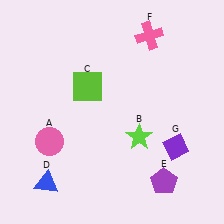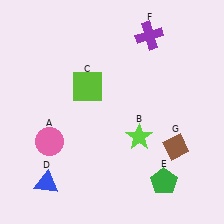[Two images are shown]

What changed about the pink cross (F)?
In Image 1, F is pink. In Image 2, it changed to purple.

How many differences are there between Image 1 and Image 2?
There are 3 differences between the two images.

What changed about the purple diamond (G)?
In Image 1, G is purple. In Image 2, it changed to brown.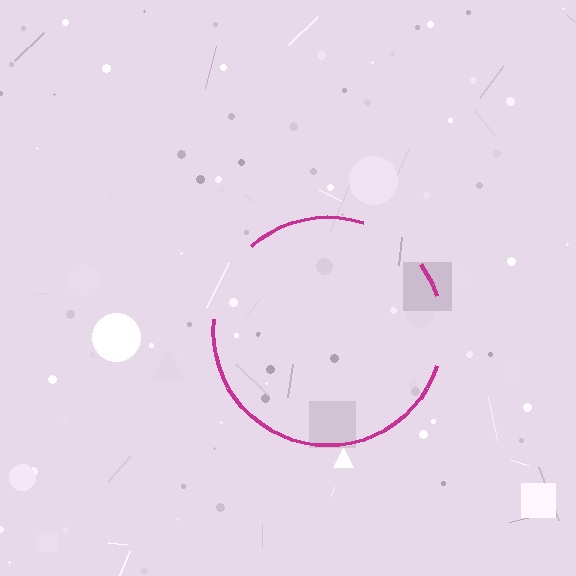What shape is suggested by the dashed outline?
The dashed outline suggests a circle.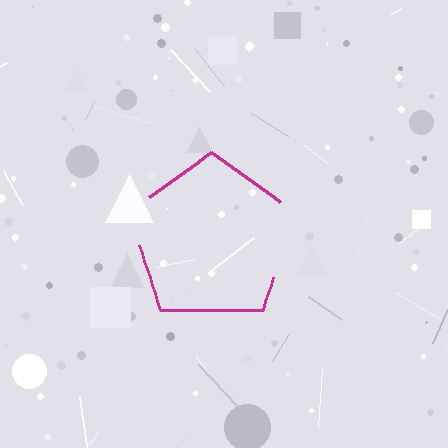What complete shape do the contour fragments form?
The contour fragments form a pentagon.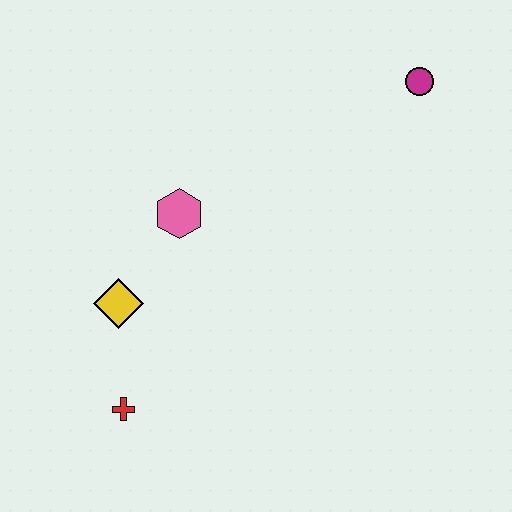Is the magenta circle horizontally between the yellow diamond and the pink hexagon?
No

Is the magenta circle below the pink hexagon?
No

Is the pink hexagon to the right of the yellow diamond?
Yes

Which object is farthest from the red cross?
The magenta circle is farthest from the red cross.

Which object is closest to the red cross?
The yellow diamond is closest to the red cross.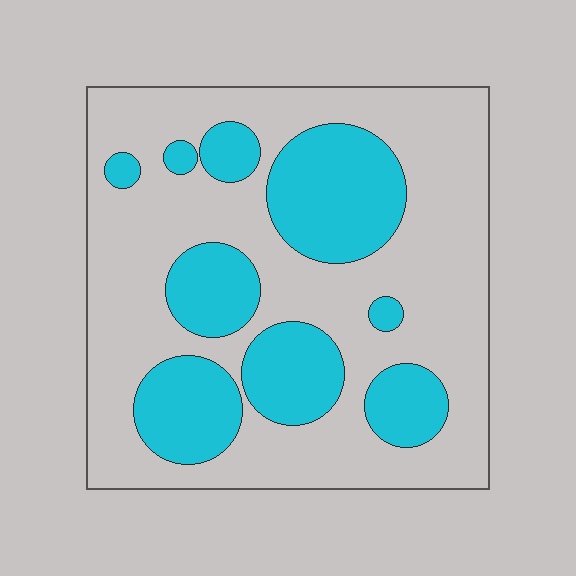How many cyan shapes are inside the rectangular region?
9.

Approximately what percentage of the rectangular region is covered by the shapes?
Approximately 30%.